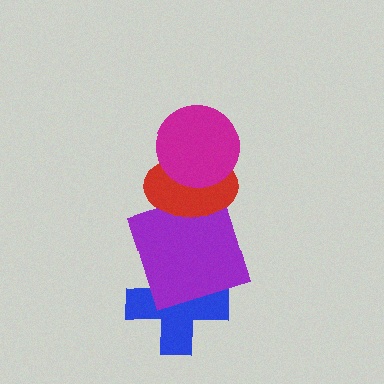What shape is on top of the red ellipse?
The magenta circle is on top of the red ellipse.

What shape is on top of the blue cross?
The purple square is on top of the blue cross.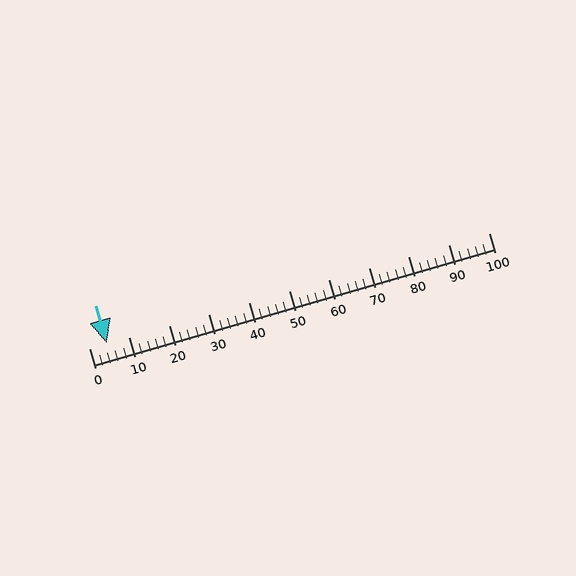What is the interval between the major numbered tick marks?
The major tick marks are spaced 10 units apart.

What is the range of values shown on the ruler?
The ruler shows values from 0 to 100.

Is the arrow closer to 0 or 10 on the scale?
The arrow is closer to 0.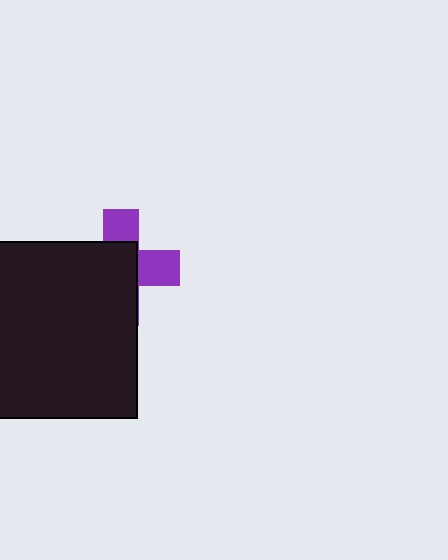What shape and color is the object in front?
The object in front is a black square.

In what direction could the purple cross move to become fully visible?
The purple cross could move toward the upper-right. That would shift it out from behind the black square entirely.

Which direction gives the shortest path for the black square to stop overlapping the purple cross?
Moving toward the lower-left gives the shortest separation.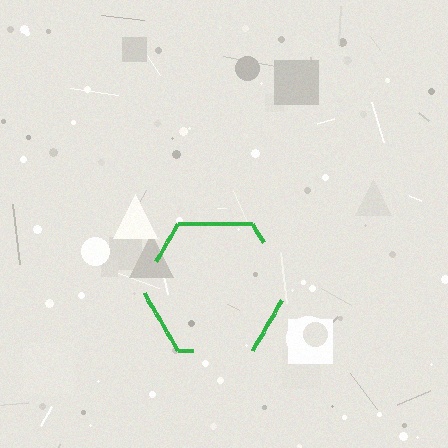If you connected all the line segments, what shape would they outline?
They would outline a hexagon.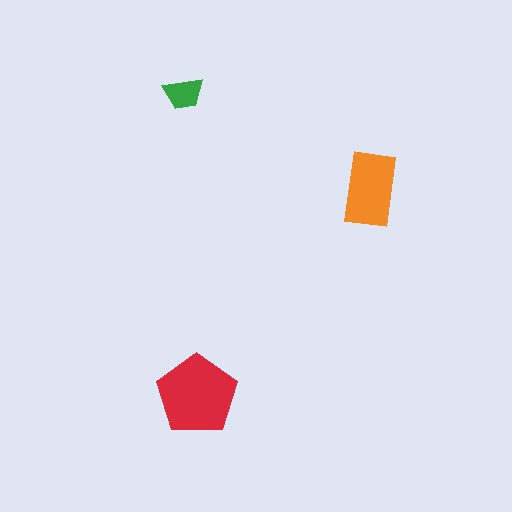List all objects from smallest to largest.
The green trapezoid, the orange rectangle, the red pentagon.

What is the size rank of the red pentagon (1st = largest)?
1st.